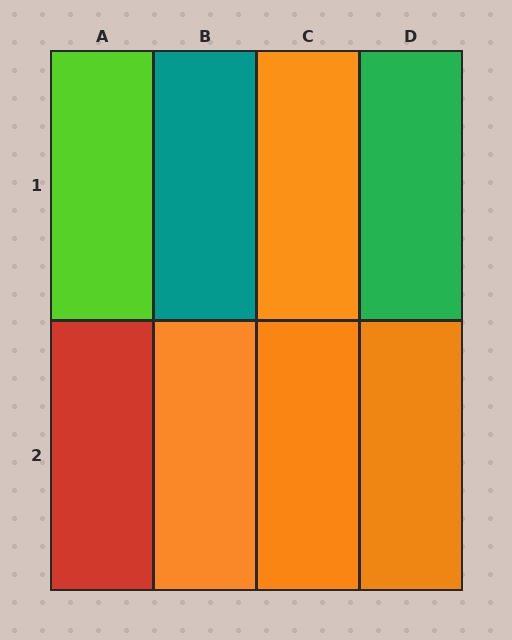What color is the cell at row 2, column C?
Orange.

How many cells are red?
1 cell is red.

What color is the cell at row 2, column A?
Red.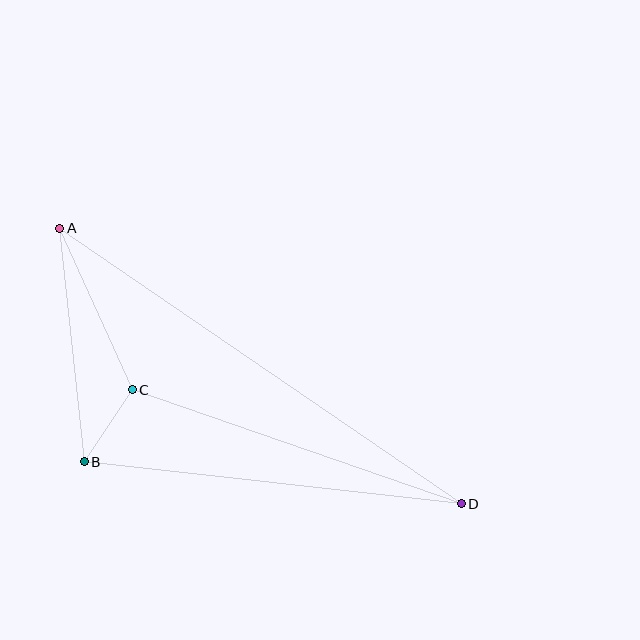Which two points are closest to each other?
Points B and C are closest to each other.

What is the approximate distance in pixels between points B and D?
The distance between B and D is approximately 379 pixels.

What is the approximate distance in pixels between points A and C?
The distance between A and C is approximately 177 pixels.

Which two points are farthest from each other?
Points A and D are farthest from each other.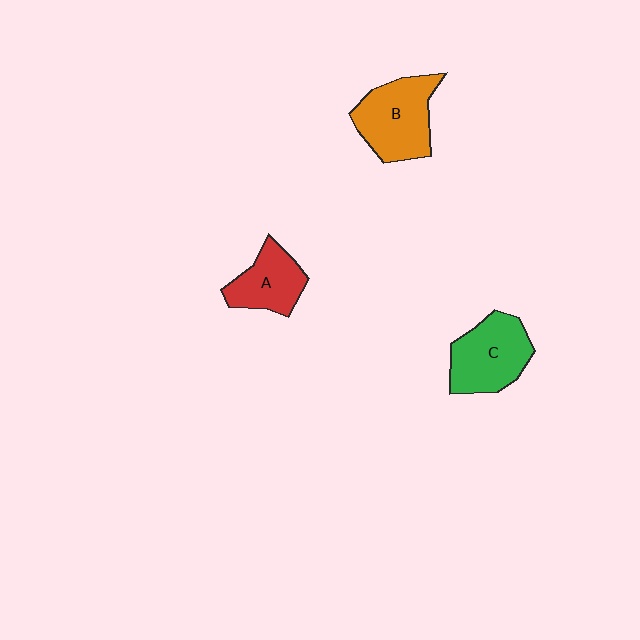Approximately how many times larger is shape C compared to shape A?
Approximately 1.3 times.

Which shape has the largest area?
Shape B (orange).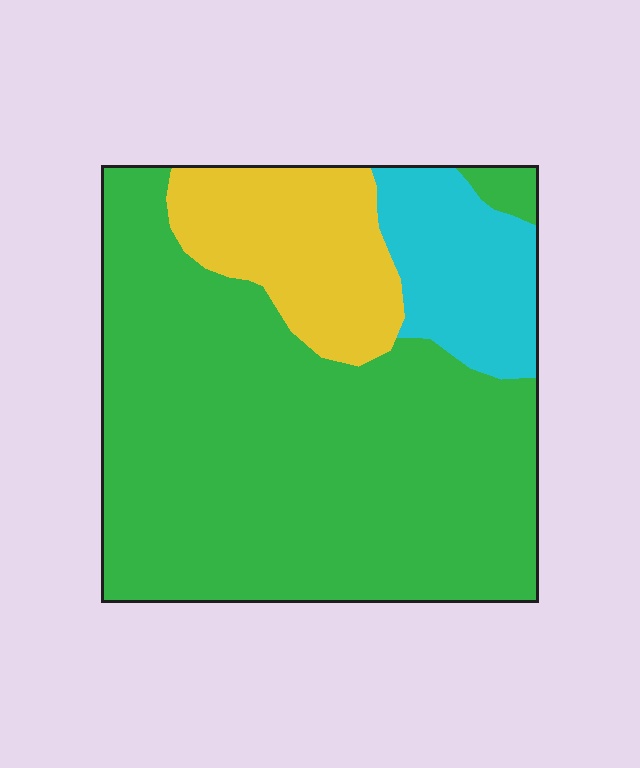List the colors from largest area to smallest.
From largest to smallest: green, yellow, cyan.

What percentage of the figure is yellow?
Yellow takes up between a sixth and a third of the figure.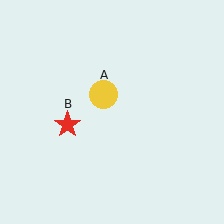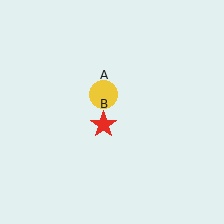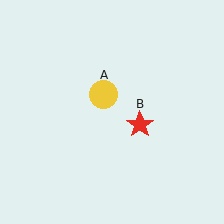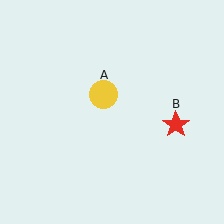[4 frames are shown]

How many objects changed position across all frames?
1 object changed position: red star (object B).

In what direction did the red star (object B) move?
The red star (object B) moved right.